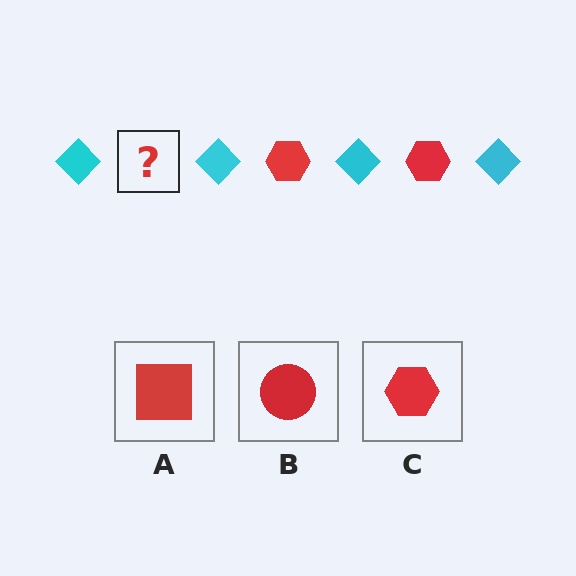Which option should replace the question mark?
Option C.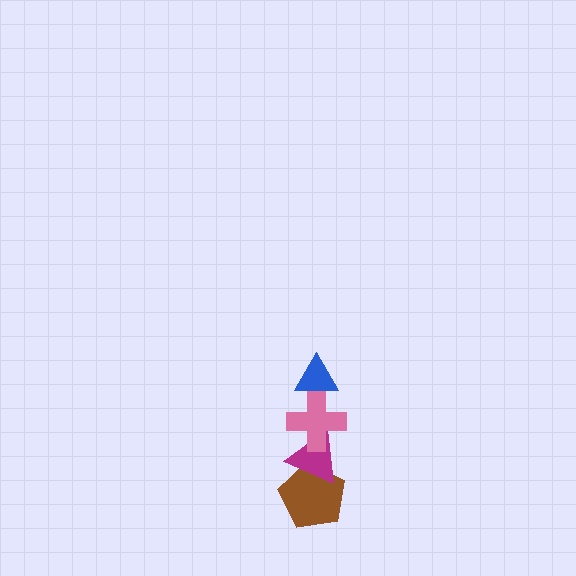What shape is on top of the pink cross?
The blue triangle is on top of the pink cross.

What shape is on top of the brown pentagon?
The magenta triangle is on top of the brown pentagon.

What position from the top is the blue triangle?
The blue triangle is 1st from the top.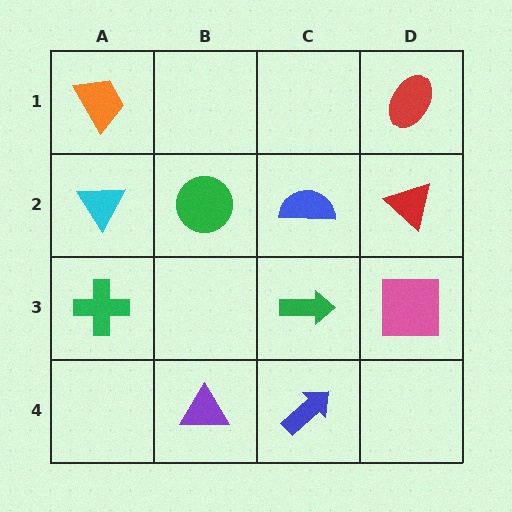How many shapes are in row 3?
3 shapes.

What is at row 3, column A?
A green cross.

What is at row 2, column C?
A blue semicircle.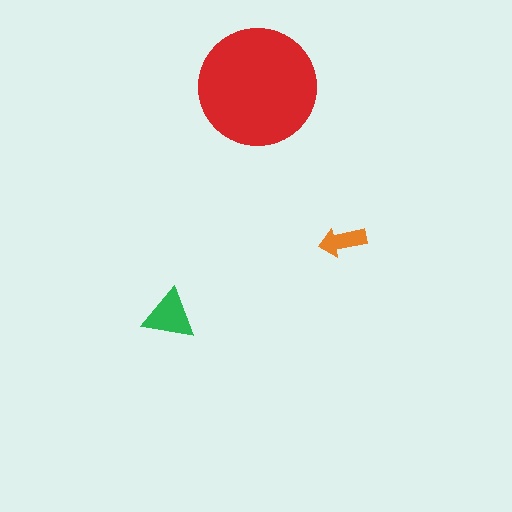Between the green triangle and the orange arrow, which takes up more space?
The green triangle.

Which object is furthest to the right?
The orange arrow is rightmost.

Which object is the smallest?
The orange arrow.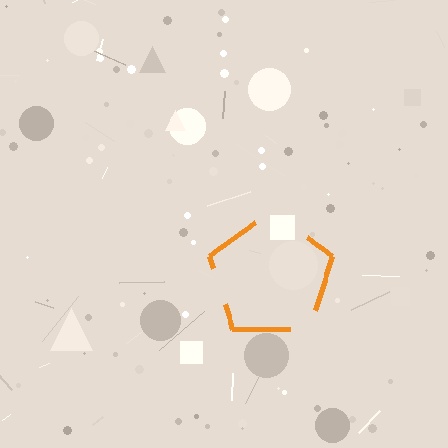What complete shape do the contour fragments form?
The contour fragments form a pentagon.